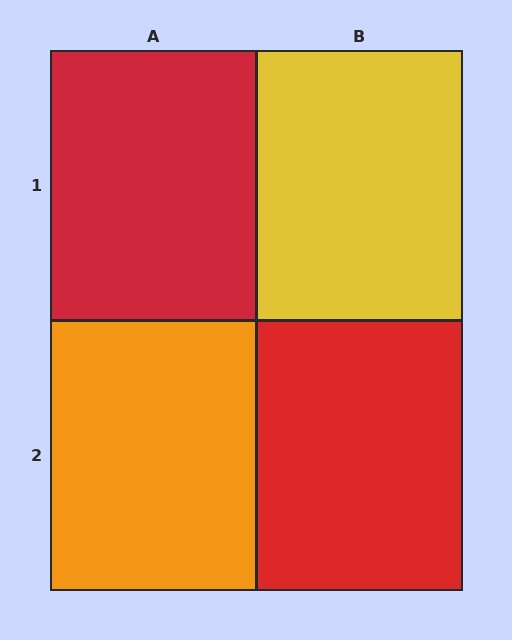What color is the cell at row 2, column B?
Red.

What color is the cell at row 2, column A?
Orange.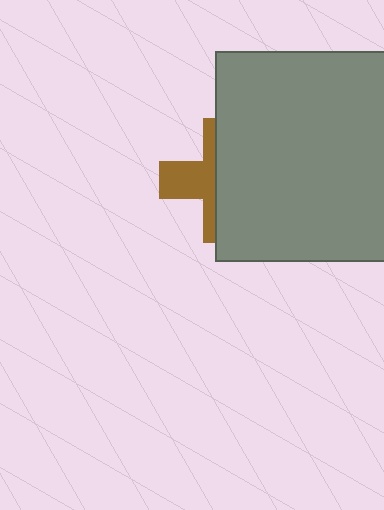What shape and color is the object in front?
The object in front is a gray square.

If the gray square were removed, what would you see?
You would see the complete brown cross.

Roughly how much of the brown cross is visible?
A small part of it is visible (roughly 40%).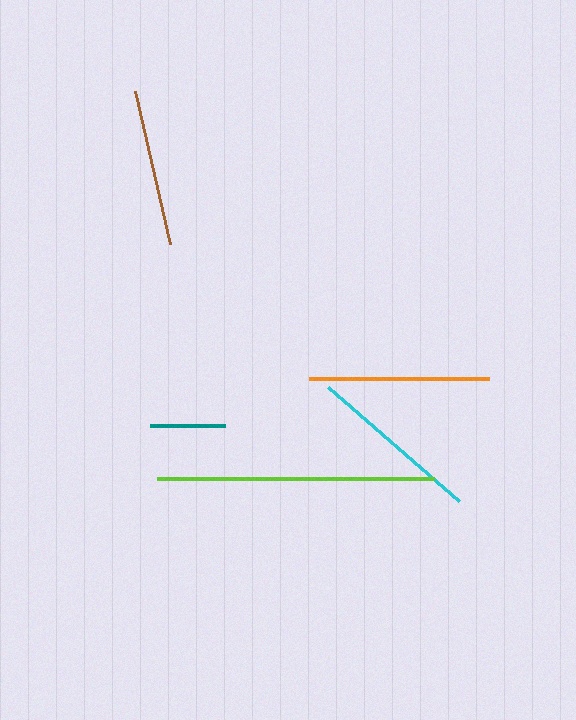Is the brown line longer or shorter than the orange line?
The orange line is longer than the brown line.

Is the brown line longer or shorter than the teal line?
The brown line is longer than the teal line.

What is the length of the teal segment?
The teal segment is approximately 75 pixels long.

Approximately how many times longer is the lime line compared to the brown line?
The lime line is approximately 1.8 times the length of the brown line.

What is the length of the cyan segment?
The cyan segment is approximately 174 pixels long.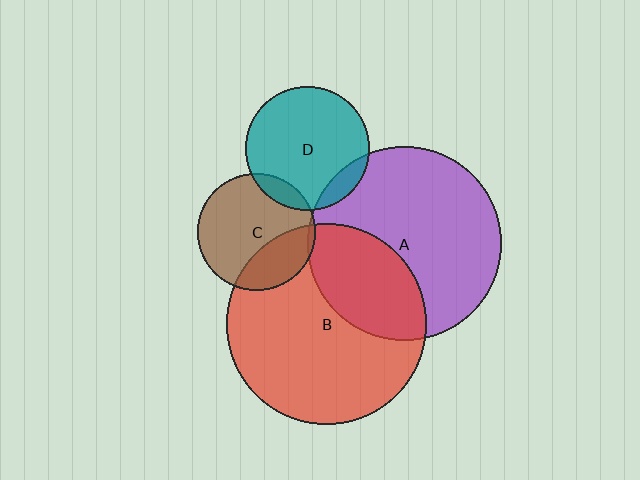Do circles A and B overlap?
Yes.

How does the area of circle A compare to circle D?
Approximately 2.4 times.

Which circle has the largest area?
Circle B (red).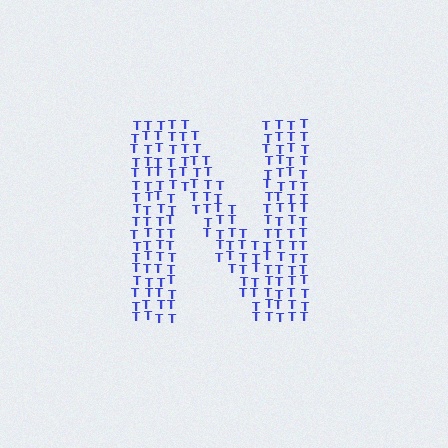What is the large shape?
The large shape is the letter N.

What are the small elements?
The small elements are letter T's.